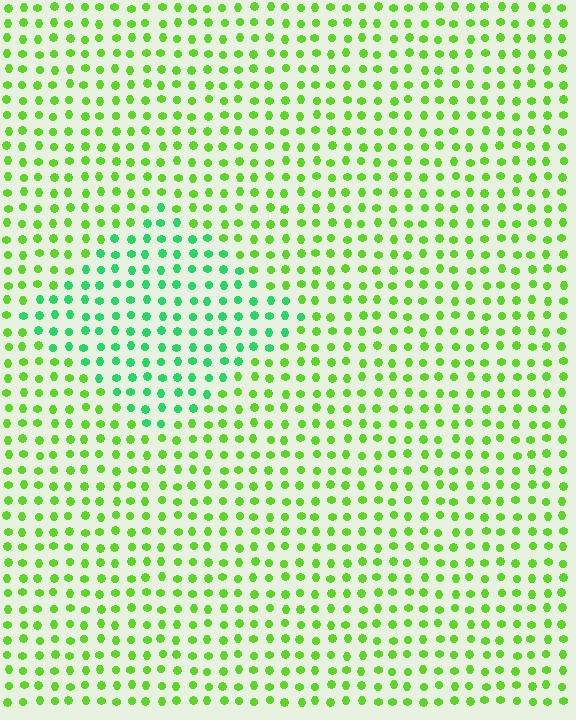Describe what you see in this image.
The image is filled with small lime elements in a uniform arrangement. A diamond-shaped region is visible where the elements are tinted to a slightly different hue, forming a subtle color boundary.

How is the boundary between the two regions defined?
The boundary is defined purely by a slight shift in hue (about 40 degrees). Spacing, size, and orientation are identical on both sides.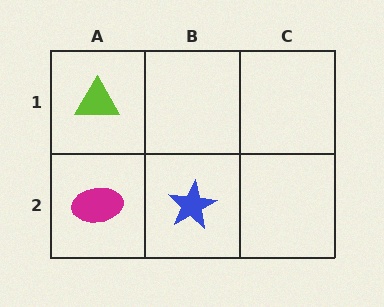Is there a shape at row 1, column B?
No, that cell is empty.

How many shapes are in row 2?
2 shapes.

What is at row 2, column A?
A magenta ellipse.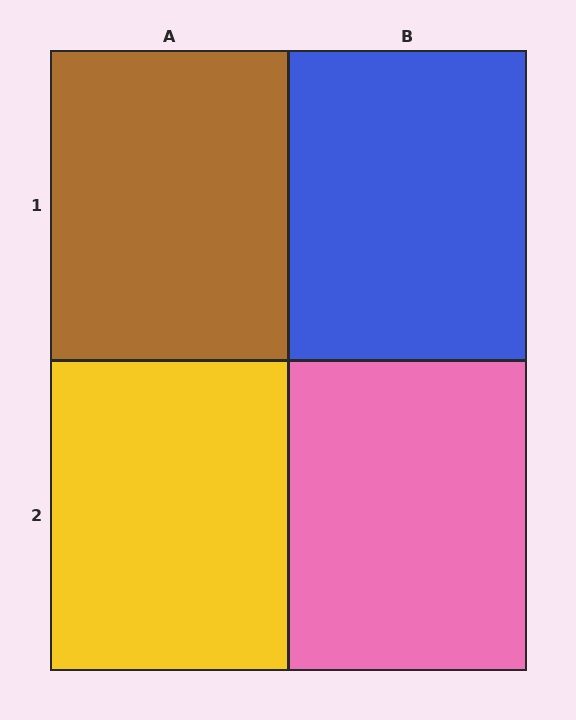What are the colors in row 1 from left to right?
Brown, blue.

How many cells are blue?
1 cell is blue.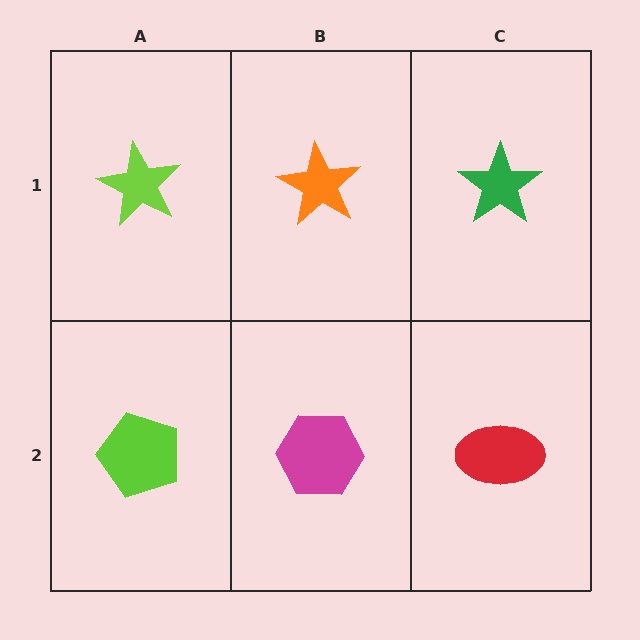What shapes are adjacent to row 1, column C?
A red ellipse (row 2, column C), an orange star (row 1, column B).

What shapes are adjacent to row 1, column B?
A magenta hexagon (row 2, column B), a lime star (row 1, column A), a green star (row 1, column C).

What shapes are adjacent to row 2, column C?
A green star (row 1, column C), a magenta hexagon (row 2, column B).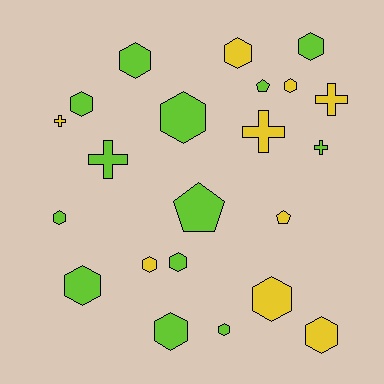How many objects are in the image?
There are 22 objects.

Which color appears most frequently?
Lime, with 13 objects.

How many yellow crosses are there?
There are 3 yellow crosses.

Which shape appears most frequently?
Hexagon, with 14 objects.